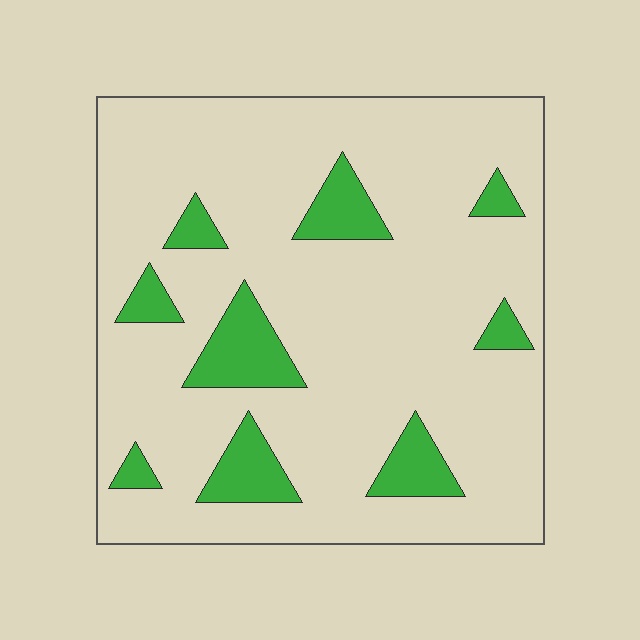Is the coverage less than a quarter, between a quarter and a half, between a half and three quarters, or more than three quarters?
Less than a quarter.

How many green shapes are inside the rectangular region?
9.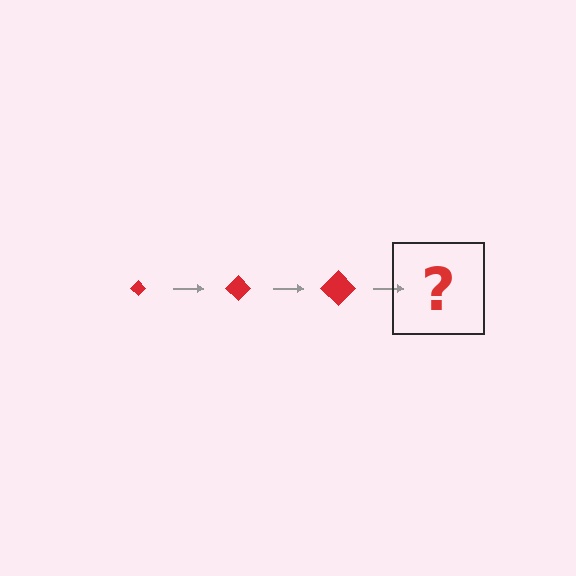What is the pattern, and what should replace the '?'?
The pattern is that the diamond gets progressively larger each step. The '?' should be a red diamond, larger than the previous one.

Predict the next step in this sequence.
The next step is a red diamond, larger than the previous one.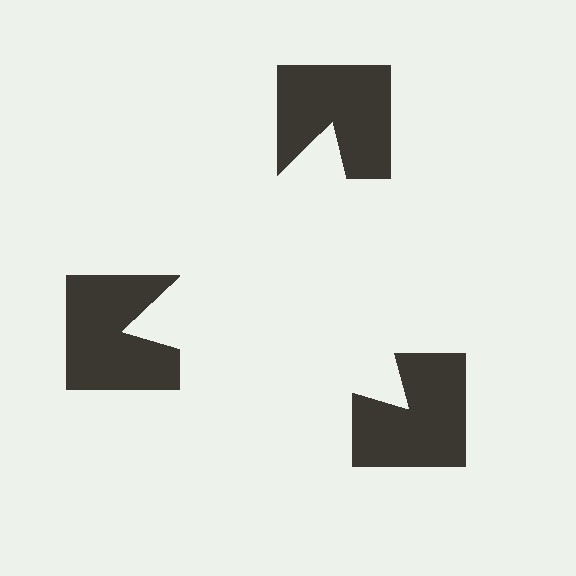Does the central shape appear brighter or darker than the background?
It typically appears slightly brighter than the background, even though no actual brightness change is drawn.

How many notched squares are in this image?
There are 3 — one at each vertex of the illusory triangle.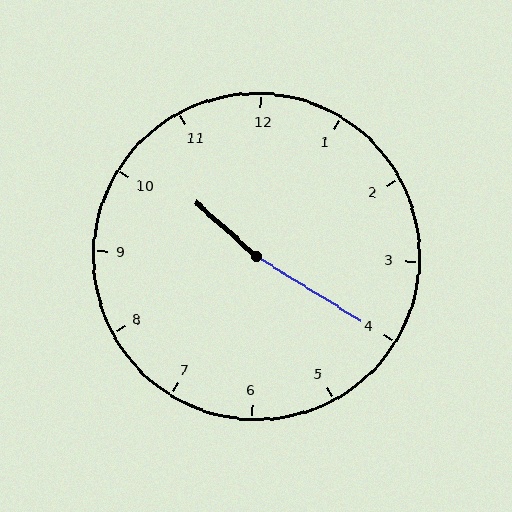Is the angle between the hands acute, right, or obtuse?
It is obtuse.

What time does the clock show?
10:20.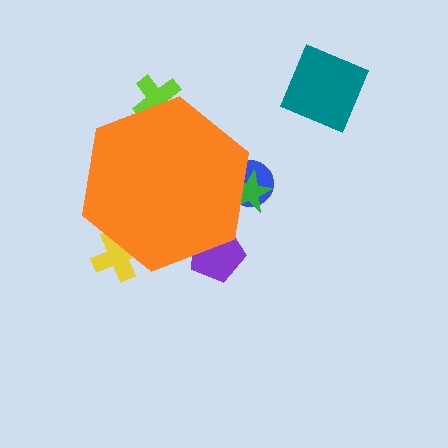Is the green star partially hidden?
Yes, the green star is partially hidden behind the orange hexagon.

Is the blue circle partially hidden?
Yes, the blue circle is partially hidden behind the orange hexagon.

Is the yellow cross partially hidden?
Yes, the yellow cross is partially hidden behind the orange hexagon.